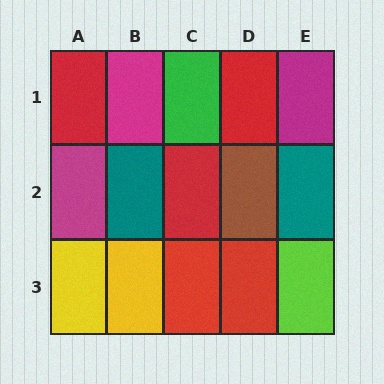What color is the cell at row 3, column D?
Red.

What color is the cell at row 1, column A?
Red.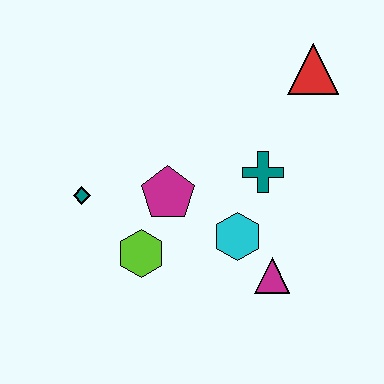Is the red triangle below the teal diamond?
No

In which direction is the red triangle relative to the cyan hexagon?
The red triangle is above the cyan hexagon.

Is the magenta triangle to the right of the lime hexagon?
Yes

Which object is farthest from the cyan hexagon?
The red triangle is farthest from the cyan hexagon.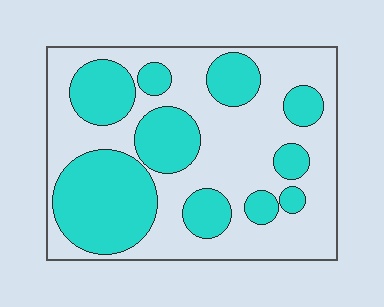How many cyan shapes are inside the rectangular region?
10.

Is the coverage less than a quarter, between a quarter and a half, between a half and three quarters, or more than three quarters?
Between a quarter and a half.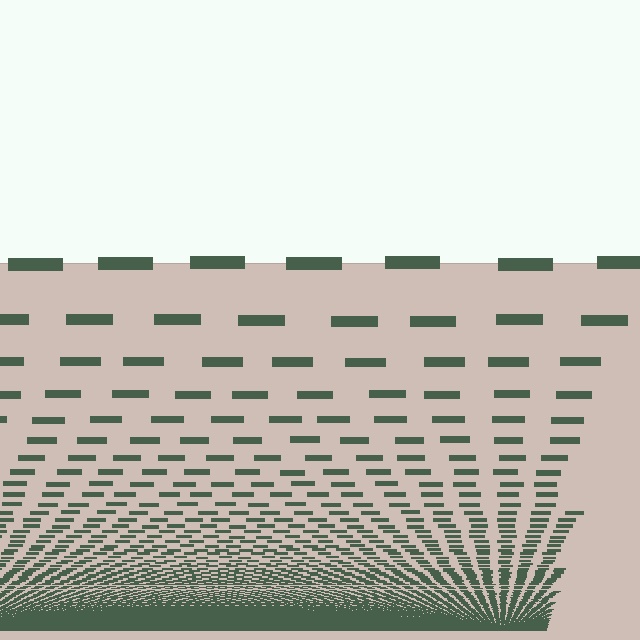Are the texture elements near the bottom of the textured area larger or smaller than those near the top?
Smaller. The gradient is inverted — elements near the bottom are smaller and denser.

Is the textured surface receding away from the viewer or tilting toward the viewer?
The surface appears to tilt toward the viewer. Texture elements get larger and sparser toward the top.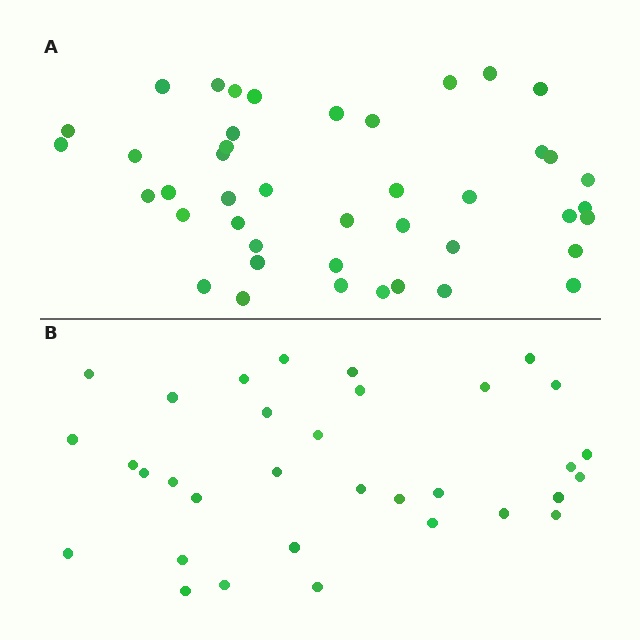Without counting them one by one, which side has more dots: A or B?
Region A (the top region) has more dots.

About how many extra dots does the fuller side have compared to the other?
Region A has roughly 10 or so more dots than region B.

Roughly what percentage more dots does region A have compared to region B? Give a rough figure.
About 30% more.